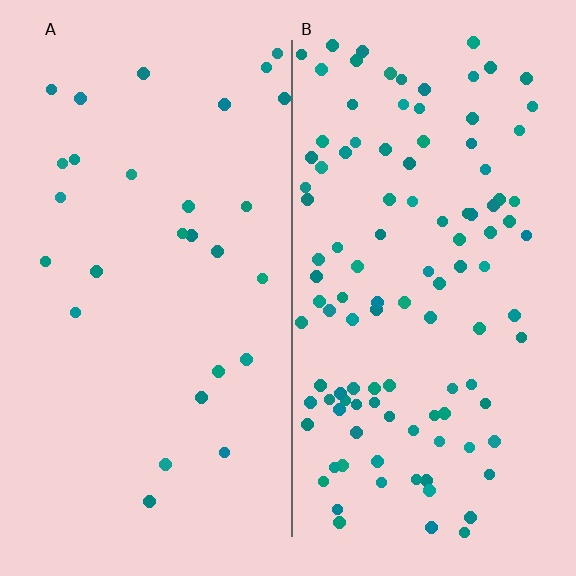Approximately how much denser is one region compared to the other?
Approximately 3.9× — region B over region A.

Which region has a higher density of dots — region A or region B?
B (the right).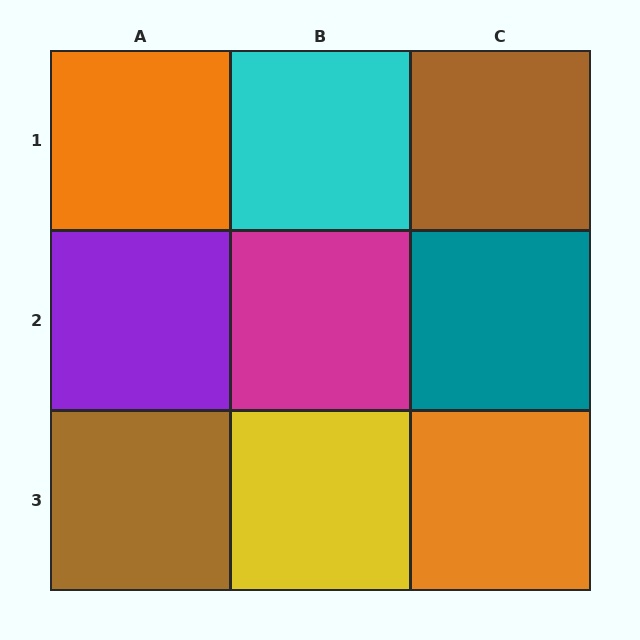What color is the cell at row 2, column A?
Purple.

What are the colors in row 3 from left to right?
Brown, yellow, orange.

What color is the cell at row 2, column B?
Magenta.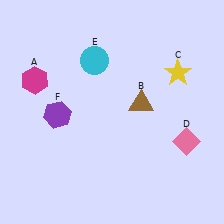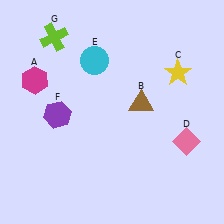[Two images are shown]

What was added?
A lime cross (G) was added in Image 2.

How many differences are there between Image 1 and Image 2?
There is 1 difference between the two images.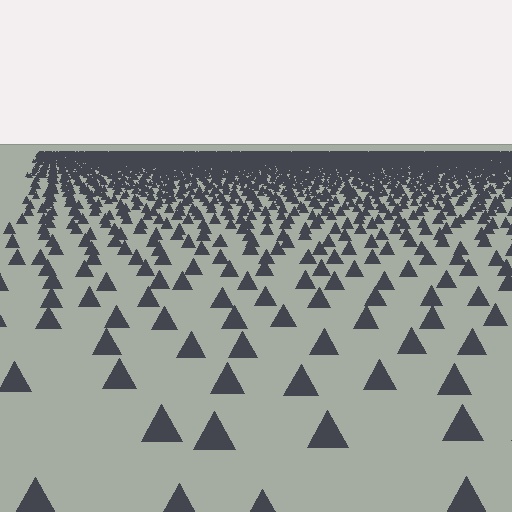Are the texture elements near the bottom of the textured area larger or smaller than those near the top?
Larger. Near the bottom, elements are closer to the viewer and appear at a bigger on-screen size.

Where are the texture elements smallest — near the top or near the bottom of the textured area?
Near the top.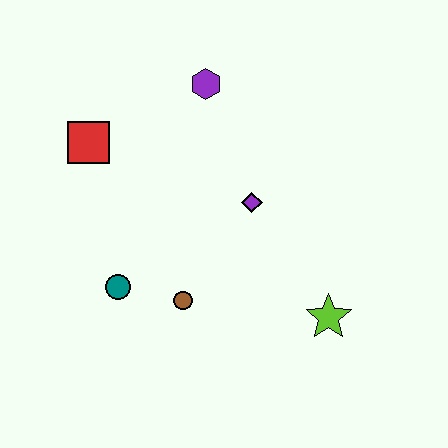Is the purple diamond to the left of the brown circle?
No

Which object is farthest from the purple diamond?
The red square is farthest from the purple diamond.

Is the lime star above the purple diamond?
No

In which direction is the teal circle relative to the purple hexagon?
The teal circle is below the purple hexagon.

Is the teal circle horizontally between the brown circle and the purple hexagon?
No